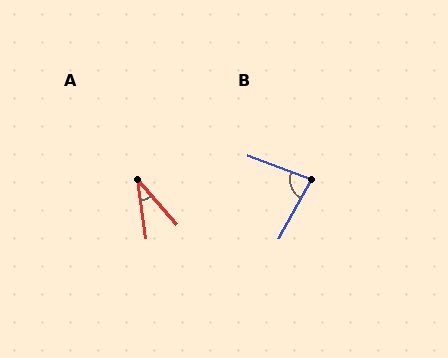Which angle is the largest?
B, at approximately 81 degrees.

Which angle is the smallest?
A, at approximately 33 degrees.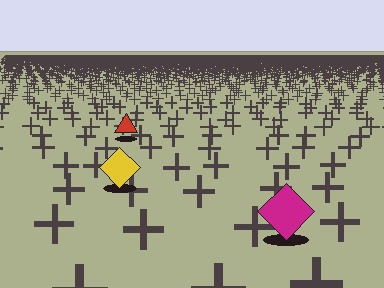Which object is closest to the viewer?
The magenta diamond is closest. The texture marks near it are larger and more spread out.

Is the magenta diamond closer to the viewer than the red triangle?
Yes. The magenta diamond is closer — you can tell from the texture gradient: the ground texture is coarser near it.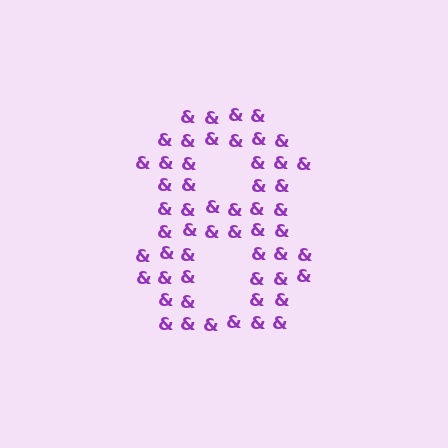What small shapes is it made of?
It is made of small ampersands.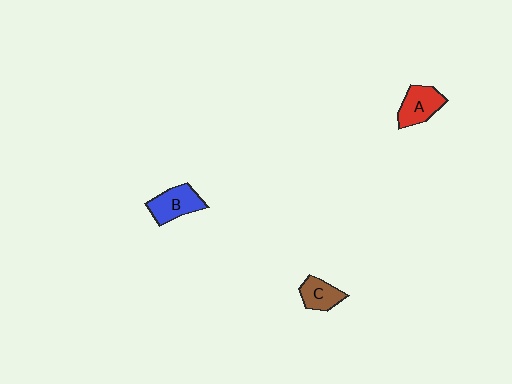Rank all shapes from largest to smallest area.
From largest to smallest: B (blue), A (red), C (brown).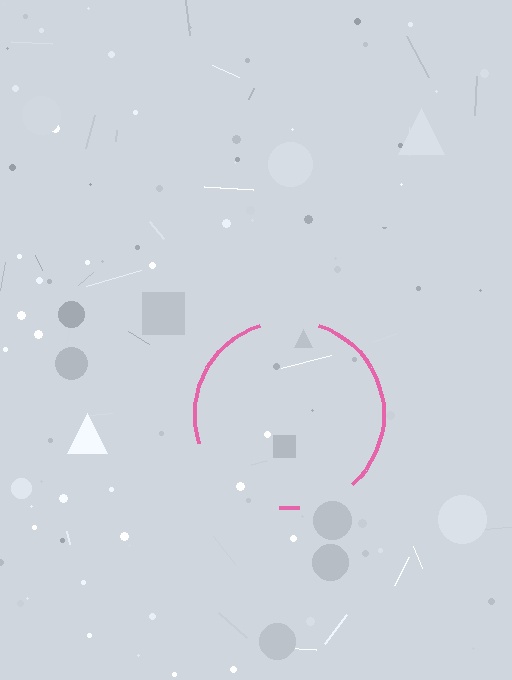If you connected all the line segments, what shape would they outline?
They would outline a circle.